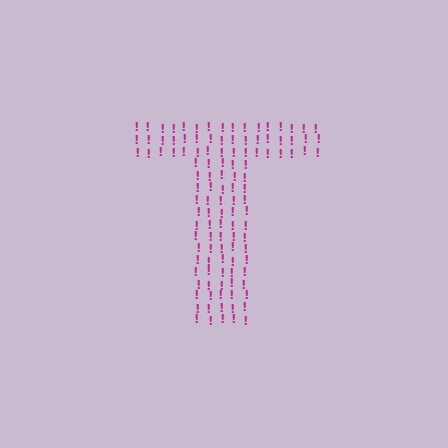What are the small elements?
The small elements are exclamation marks.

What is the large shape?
The large shape is the letter T.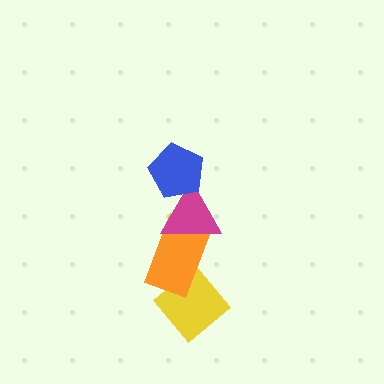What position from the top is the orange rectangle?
The orange rectangle is 3rd from the top.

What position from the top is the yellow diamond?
The yellow diamond is 4th from the top.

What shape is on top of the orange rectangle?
The magenta triangle is on top of the orange rectangle.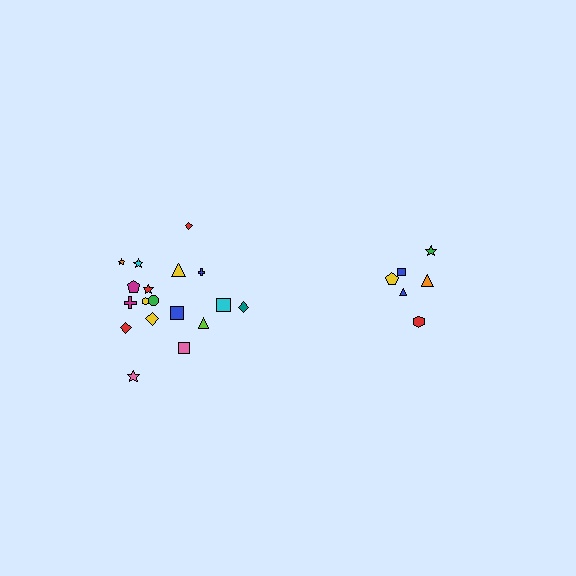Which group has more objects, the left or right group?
The left group.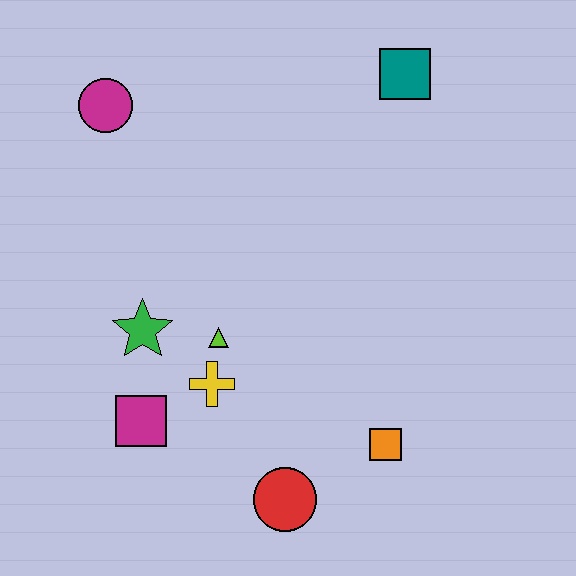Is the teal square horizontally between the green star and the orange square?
No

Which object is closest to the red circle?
The orange square is closest to the red circle.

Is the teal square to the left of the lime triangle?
No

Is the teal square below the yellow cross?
No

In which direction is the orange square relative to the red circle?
The orange square is to the right of the red circle.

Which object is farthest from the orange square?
The magenta circle is farthest from the orange square.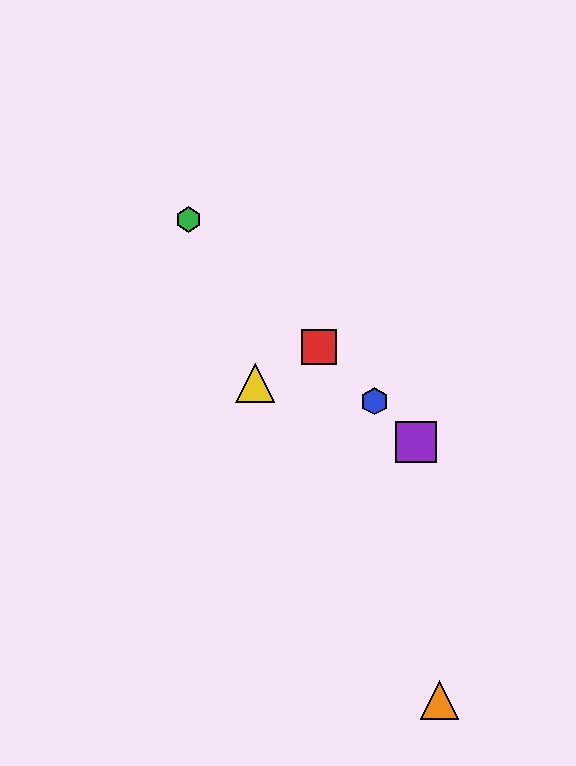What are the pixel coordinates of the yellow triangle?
The yellow triangle is at (255, 383).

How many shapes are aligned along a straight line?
4 shapes (the red square, the blue hexagon, the green hexagon, the purple square) are aligned along a straight line.